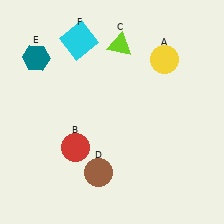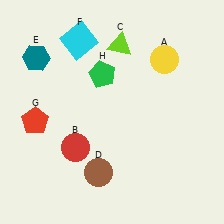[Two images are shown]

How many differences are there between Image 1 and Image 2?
There are 2 differences between the two images.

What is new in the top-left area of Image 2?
A green pentagon (H) was added in the top-left area of Image 2.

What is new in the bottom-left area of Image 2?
A red pentagon (G) was added in the bottom-left area of Image 2.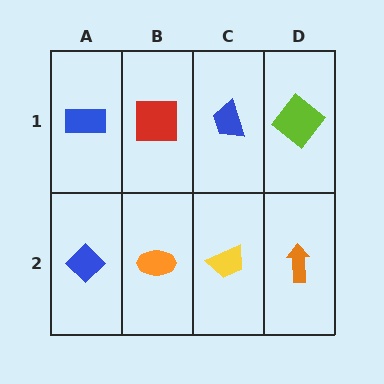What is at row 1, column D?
A lime diamond.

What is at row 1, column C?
A blue trapezoid.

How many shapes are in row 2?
4 shapes.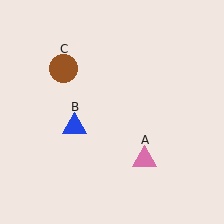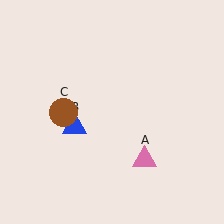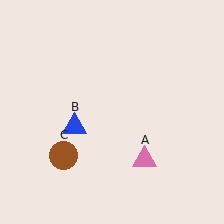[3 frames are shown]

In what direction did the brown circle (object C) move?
The brown circle (object C) moved down.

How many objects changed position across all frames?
1 object changed position: brown circle (object C).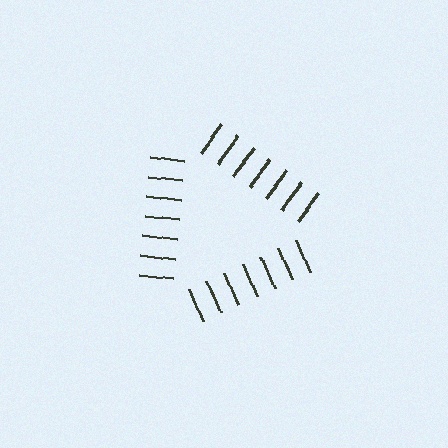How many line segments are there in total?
21 — 7 along each of the 3 edges.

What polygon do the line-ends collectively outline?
An illusory triangle — the line segments terminate on its edges but no continuous stroke is drawn.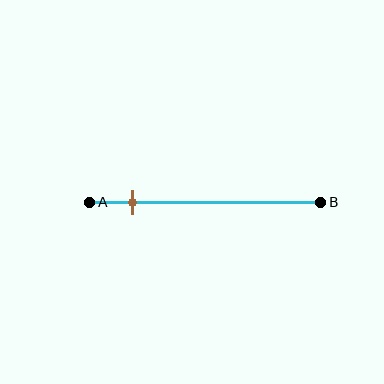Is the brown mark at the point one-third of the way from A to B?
No, the mark is at about 20% from A, not at the 33% one-third point.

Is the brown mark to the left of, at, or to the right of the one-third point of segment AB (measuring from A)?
The brown mark is to the left of the one-third point of segment AB.